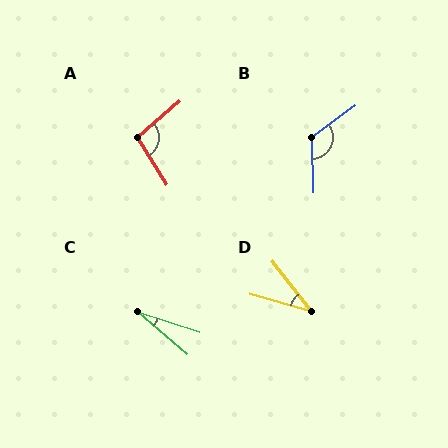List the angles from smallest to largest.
C (22°), D (36°), A (99°), B (124°).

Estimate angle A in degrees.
Approximately 99 degrees.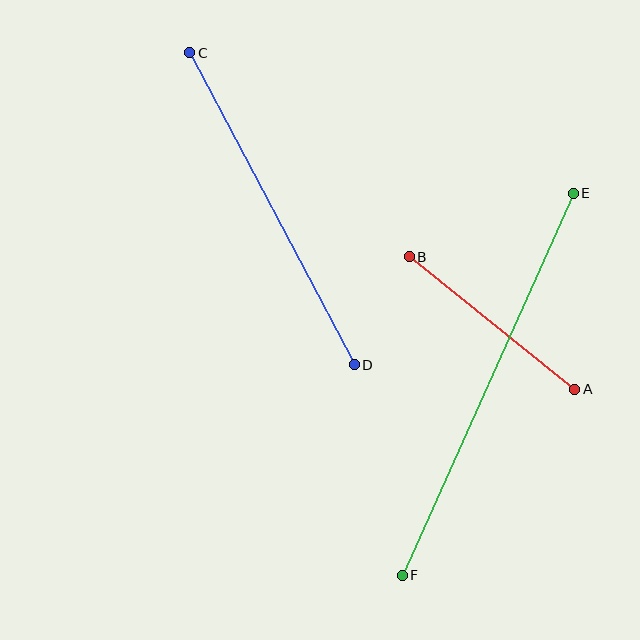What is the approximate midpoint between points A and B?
The midpoint is at approximately (492, 323) pixels.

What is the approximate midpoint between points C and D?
The midpoint is at approximately (272, 209) pixels.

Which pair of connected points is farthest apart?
Points E and F are farthest apart.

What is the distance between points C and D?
The distance is approximately 352 pixels.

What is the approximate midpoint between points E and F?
The midpoint is at approximately (488, 384) pixels.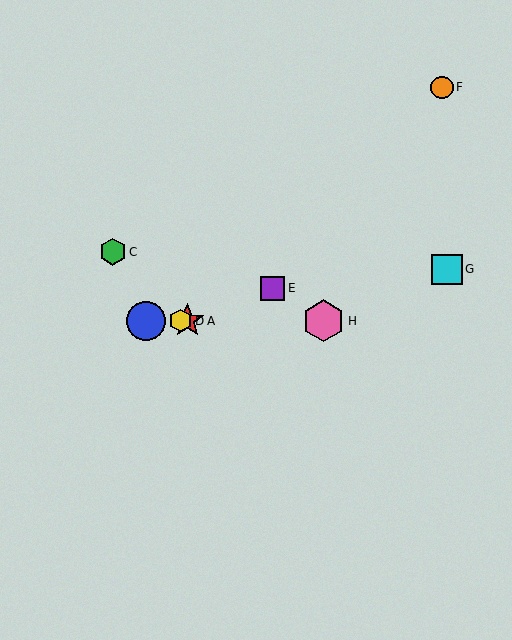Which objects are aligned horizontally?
Objects A, B, D, H are aligned horizontally.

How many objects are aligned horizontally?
4 objects (A, B, D, H) are aligned horizontally.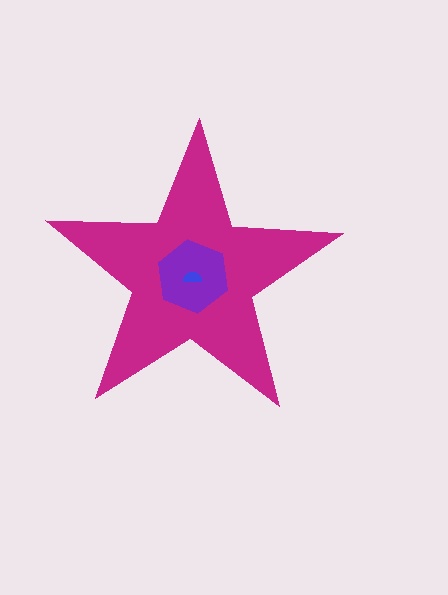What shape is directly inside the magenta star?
The purple hexagon.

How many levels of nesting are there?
3.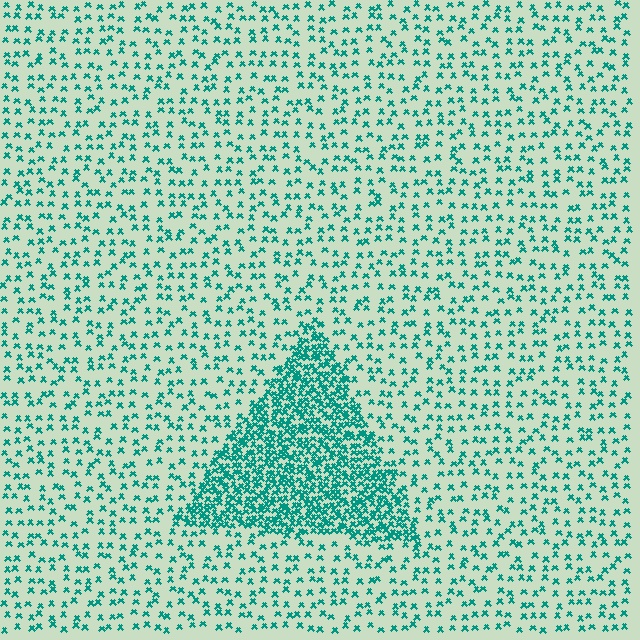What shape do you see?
I see a triangle.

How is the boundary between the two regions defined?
The boundary is defined by a change in element density (approximately 3.2x ratio). All elements are the same color, size, and shape.